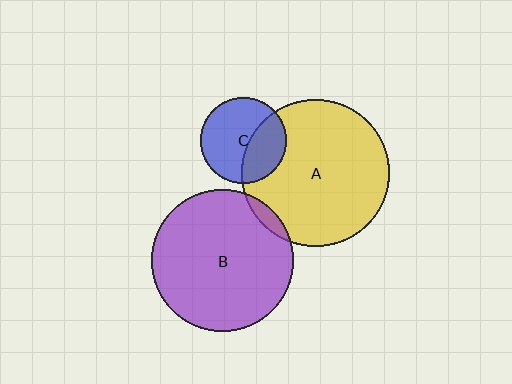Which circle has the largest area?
Circle A (yellow).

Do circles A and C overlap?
Yes.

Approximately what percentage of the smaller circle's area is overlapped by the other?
Approximately 35%.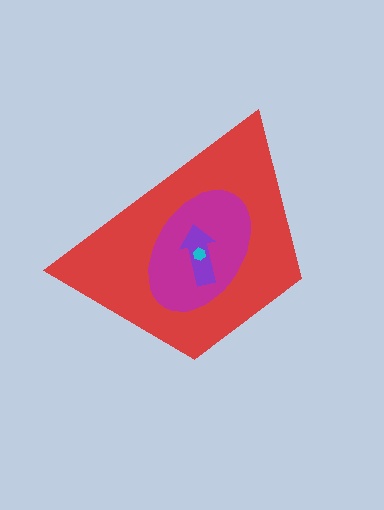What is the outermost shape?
The red trapezoid.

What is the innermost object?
The cyan hexagon.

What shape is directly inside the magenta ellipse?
The purple arrow.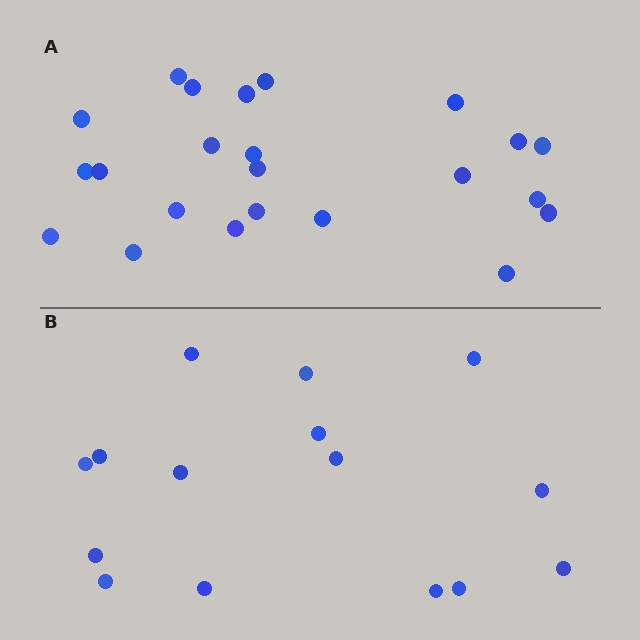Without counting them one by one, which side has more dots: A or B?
Region A (the top region) has more dots.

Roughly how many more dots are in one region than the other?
Region A has roughly 8 or so more dots than region B.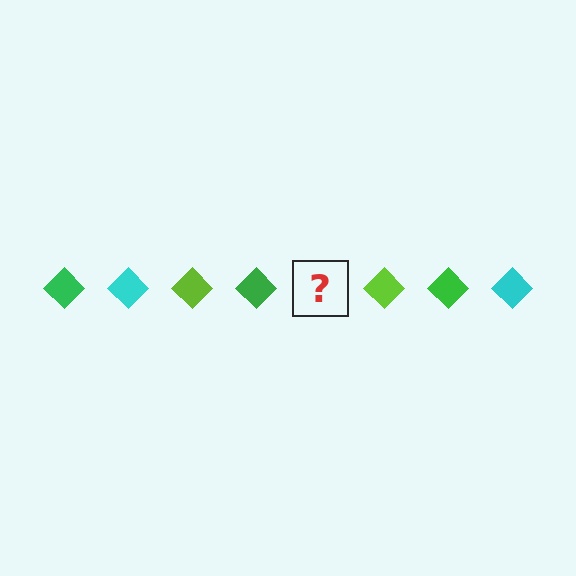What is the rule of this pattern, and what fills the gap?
The rule is that the pattern cycles through green, cyan, lime diamonds. The gap should be filled with a cyan diamond.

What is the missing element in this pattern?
The missing element is a cyan diamond.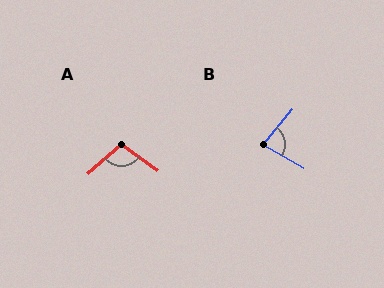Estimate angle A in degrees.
Approximately 103 degrees.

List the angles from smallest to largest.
B (81°), A (103°).